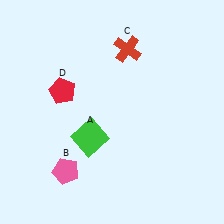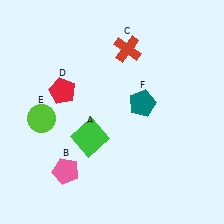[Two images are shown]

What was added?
A lime circle (E), a teal pentagon (F) were added in Image 2.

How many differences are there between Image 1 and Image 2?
There are 2 differences between the two images.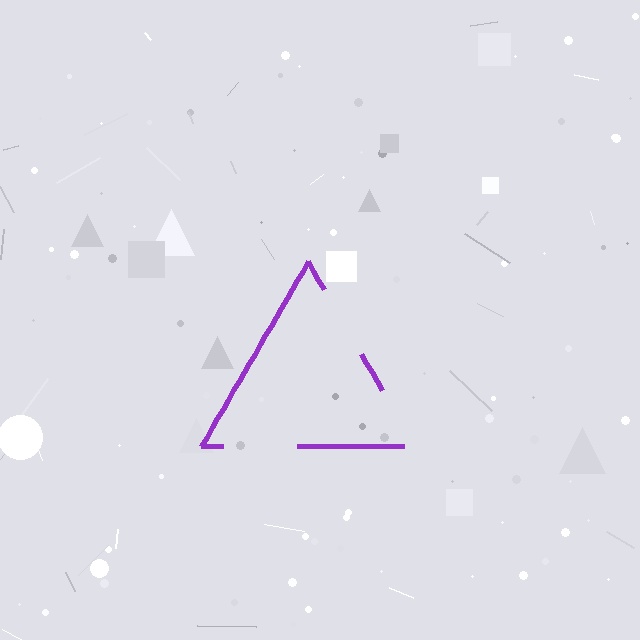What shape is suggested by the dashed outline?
The dashed outline suggests a triangle.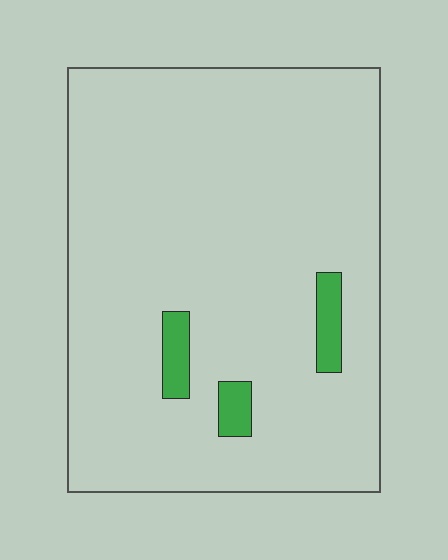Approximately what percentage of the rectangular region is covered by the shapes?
Approximately 5%.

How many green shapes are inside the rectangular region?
3.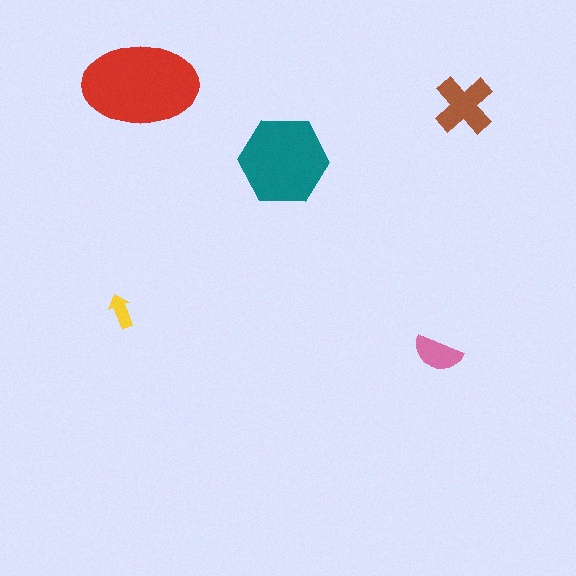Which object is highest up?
The red ellipse is topmost.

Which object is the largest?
The red ellipse.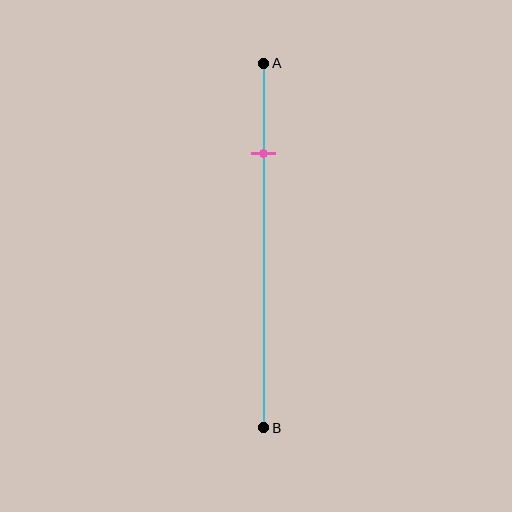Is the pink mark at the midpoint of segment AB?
No, the mark is at about 25% from A, not at the 50% midpoint.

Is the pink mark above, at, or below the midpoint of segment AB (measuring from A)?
The pink mark is above the midpoint of segment AB.